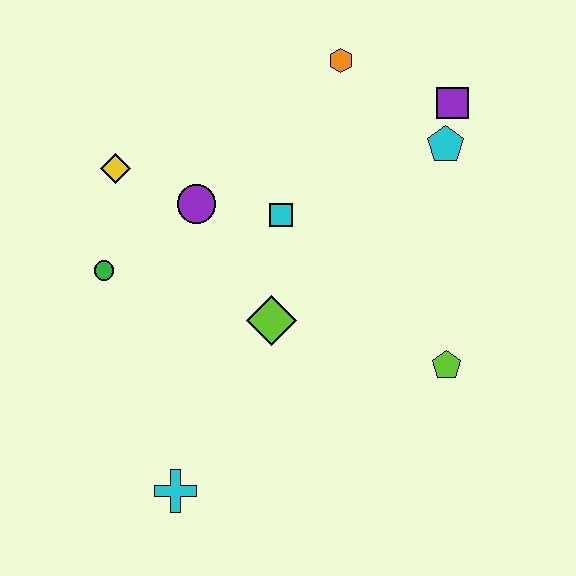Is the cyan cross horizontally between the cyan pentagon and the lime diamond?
No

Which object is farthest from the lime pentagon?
The yellow diamond is farthest from the lime pentagon.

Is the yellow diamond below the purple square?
Yes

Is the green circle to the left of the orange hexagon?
Yes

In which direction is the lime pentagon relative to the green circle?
The lime pentagon is to the right of the green circle.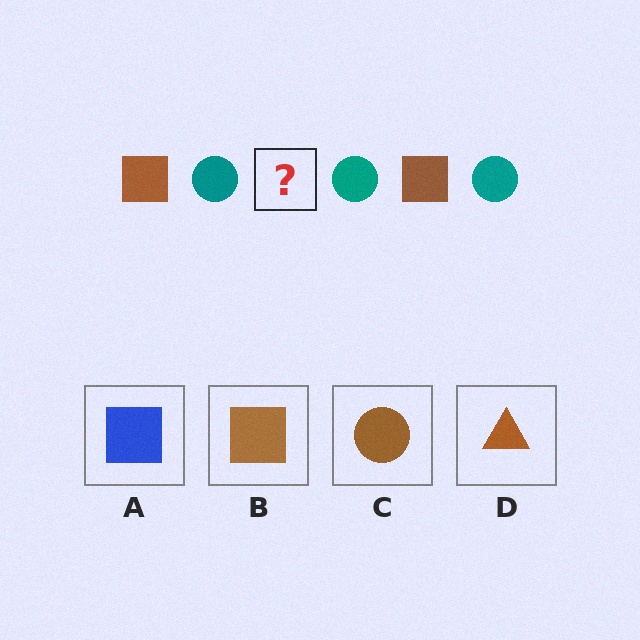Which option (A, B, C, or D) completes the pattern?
B.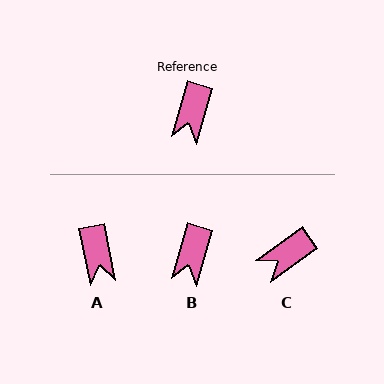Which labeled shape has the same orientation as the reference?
B.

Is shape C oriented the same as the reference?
No, it is off by about 37 degrees.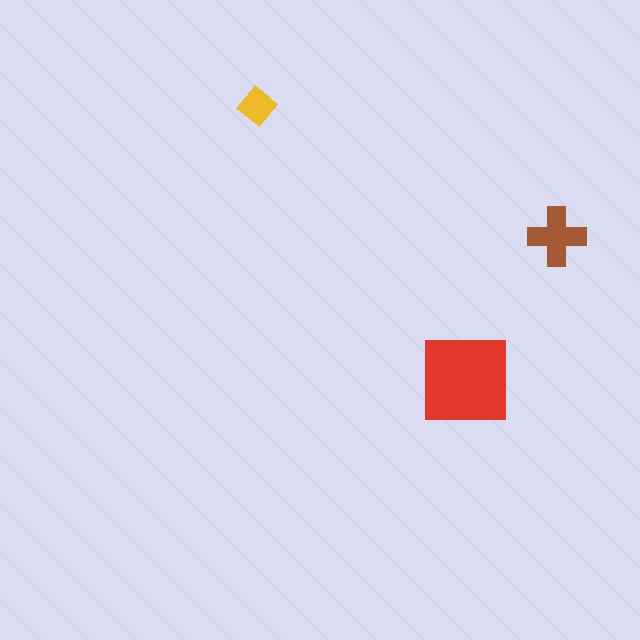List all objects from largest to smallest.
The red square, the brown cross, the yellow diamond.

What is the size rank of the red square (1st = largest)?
1st.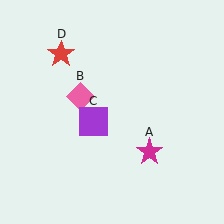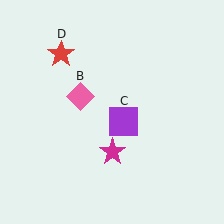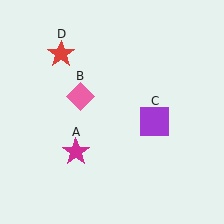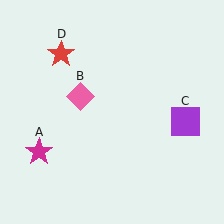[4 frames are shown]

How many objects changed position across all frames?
2 objects changed position: magenta star (object A), purple square (object C).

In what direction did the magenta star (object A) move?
The magenta star (object A) moved left.